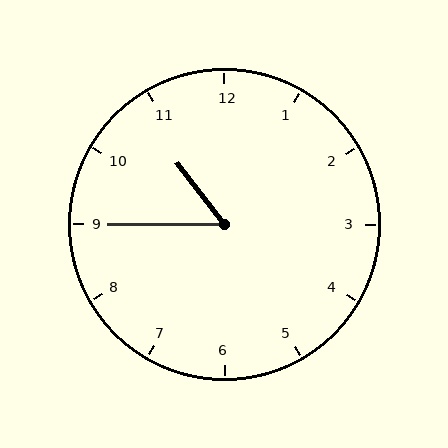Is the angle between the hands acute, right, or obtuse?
It is acute.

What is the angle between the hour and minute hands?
Approximately 52 degrees.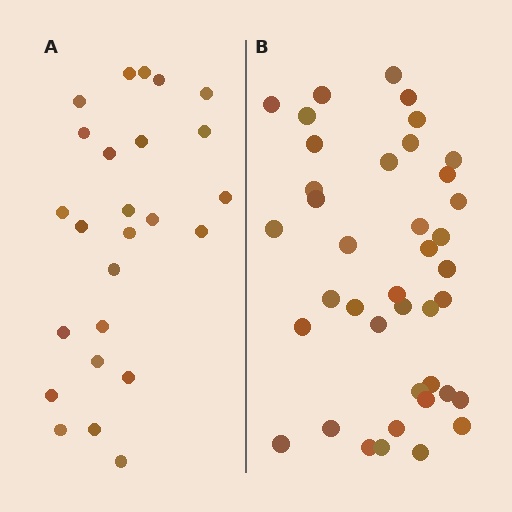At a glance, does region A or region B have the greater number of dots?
Region B (the right region) has more dots.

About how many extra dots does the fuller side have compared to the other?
Region B has approximately 15 more dots than region A.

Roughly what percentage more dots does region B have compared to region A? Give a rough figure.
About 60% more.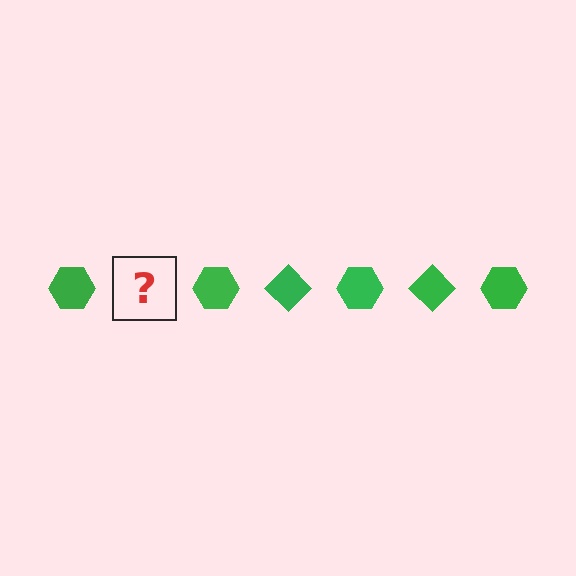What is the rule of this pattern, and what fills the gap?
The rule is that the pattern cycles through hexagon, diamond shapes in green. The gap should be filled with a green diamond.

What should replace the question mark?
The question mark should be replaced with a green diamond.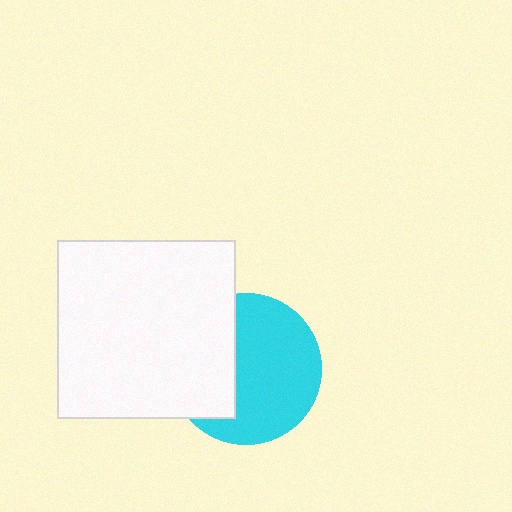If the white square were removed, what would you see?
You would see the complete cyan circle.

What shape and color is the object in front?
The object in front is a white square.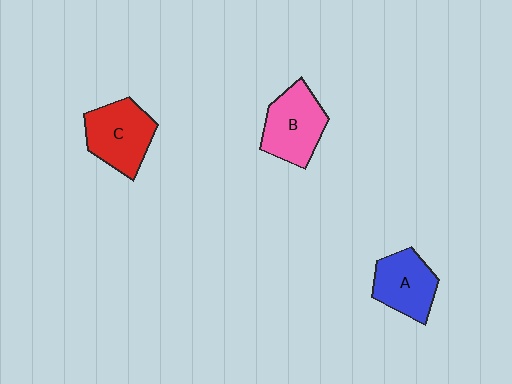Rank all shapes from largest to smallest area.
From largest to smallest: C (red), B (pink), A (blue).